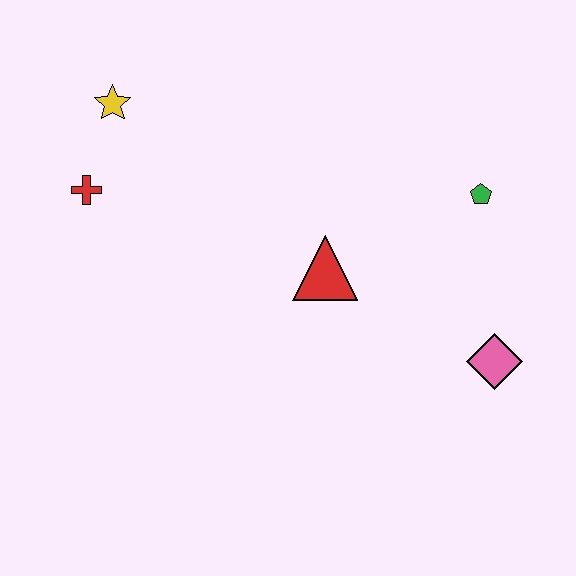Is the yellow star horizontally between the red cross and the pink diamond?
Yes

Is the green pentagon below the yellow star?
Yes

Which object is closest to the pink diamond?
The green pentagon is closest to the pink diamond.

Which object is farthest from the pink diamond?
The yellow star is farthest from the pink diamond.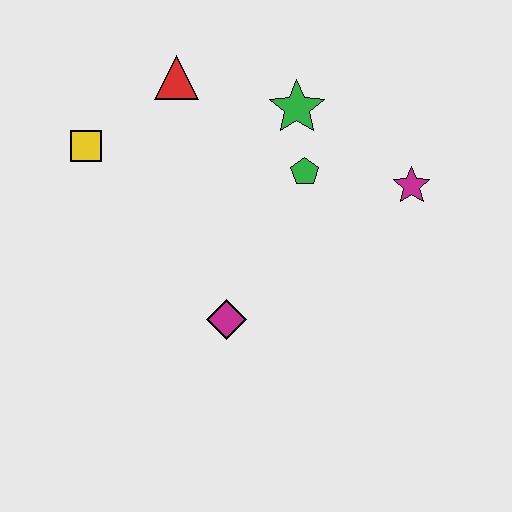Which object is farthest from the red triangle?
The magenta star is farthest from the red triangle.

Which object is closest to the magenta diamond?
The green pentagon is closest to the magenta diamond.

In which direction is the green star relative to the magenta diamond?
The green star is above the magenta diamond.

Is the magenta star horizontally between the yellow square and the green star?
No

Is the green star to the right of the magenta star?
No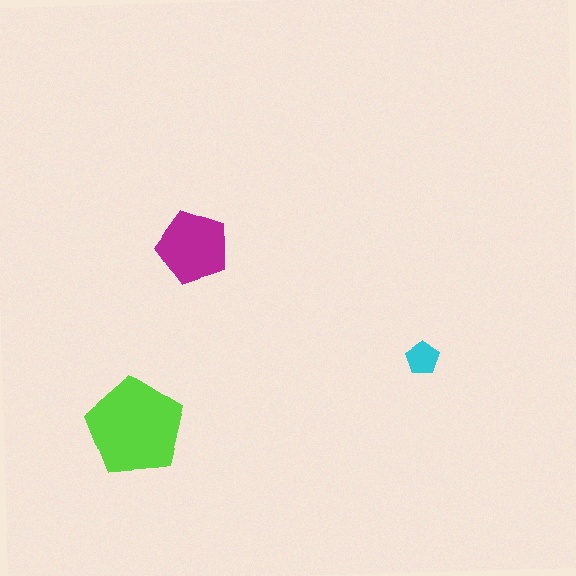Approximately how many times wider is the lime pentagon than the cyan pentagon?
About 3 times wider.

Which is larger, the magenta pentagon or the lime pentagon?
The lime one.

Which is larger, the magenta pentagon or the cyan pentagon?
The magenta one.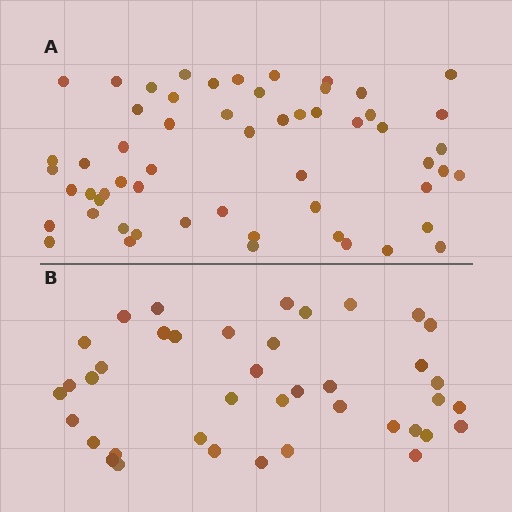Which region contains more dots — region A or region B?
Region A (the top region) has more dots.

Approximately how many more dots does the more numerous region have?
Region A has approximately 15 more dots than region B.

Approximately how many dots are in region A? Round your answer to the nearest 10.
About 60 dots. (The exact count is 57, which rounds to 60.)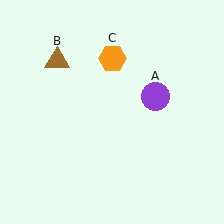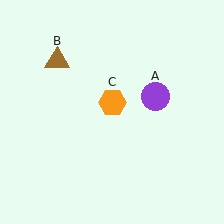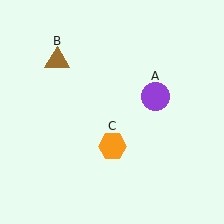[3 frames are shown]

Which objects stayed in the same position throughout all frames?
Purple circle (object A) and brown triangle (object B) remained stationary.